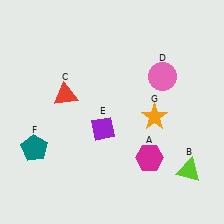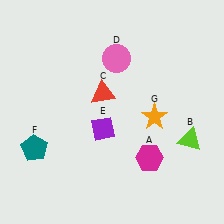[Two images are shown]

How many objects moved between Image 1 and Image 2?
3 objects moved between the two images.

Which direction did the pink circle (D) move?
The pink circle (D) moved left.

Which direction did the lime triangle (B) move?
The lime triangle (B) moved up.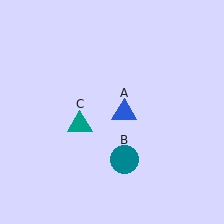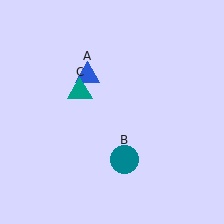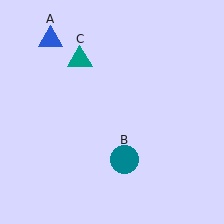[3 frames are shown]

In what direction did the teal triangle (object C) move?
The teal triangle (object C) moved up.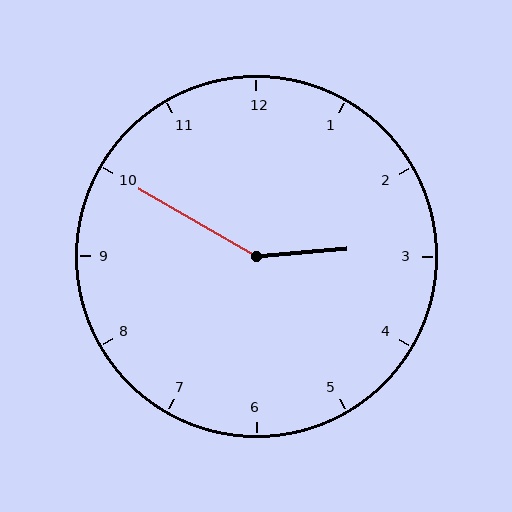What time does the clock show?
2:50.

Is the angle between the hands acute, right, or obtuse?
It is obtuse.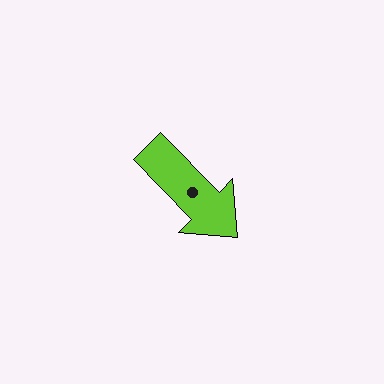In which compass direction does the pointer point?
Southeast.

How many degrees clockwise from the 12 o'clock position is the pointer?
Approximately 135 degrees.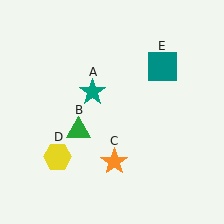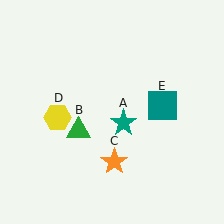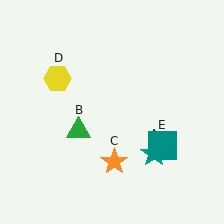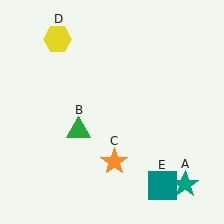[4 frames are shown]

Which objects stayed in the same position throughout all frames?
Green triangle (object B) and orange star (object C) remained stationary.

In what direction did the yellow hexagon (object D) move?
The yellow hexagon (object D) moved up.